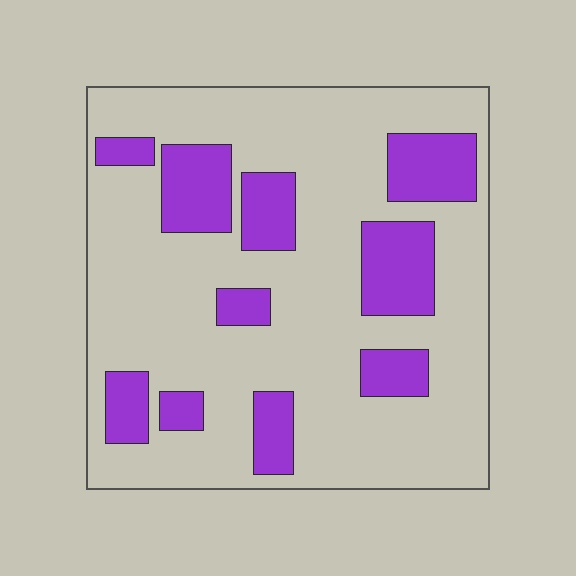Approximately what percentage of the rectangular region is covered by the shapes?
Approximately 25%.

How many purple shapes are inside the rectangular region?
10.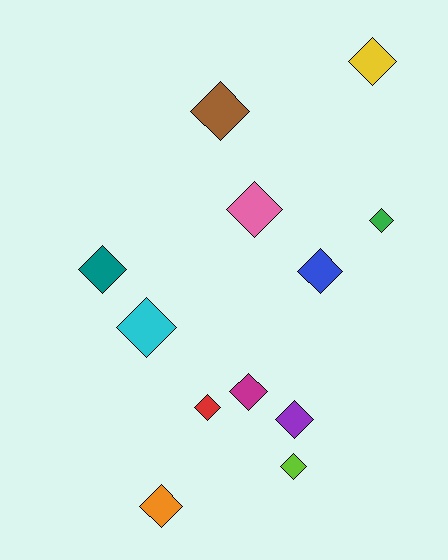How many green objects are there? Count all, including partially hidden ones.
There is 1 green object.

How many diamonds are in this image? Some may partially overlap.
There are 12 diamonds.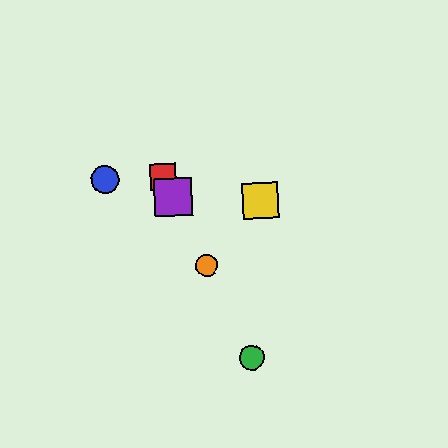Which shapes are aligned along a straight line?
The red square, the green circle, the purple square, the orange circle are aligned along a straight line.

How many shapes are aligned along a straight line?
4 shapes (the red square, the green circle, the purple square, the orange circle) are aligned along a straight line.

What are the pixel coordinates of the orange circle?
The orange circle is at (207, 265).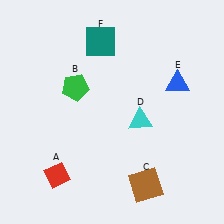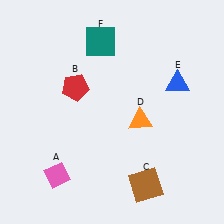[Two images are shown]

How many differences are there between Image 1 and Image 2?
There are 3 differences between the two images.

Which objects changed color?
A changed from red to pink. B changed from green to red. D changed from cyan to orange.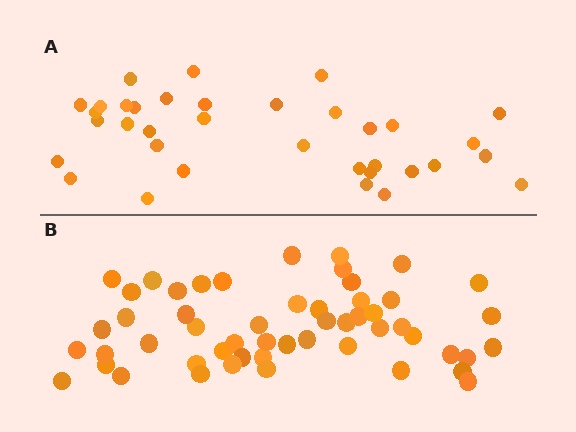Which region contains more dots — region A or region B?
Region B (the bottom region) has more dots.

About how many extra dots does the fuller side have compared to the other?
Region B has approximately 20 more dots than region A.